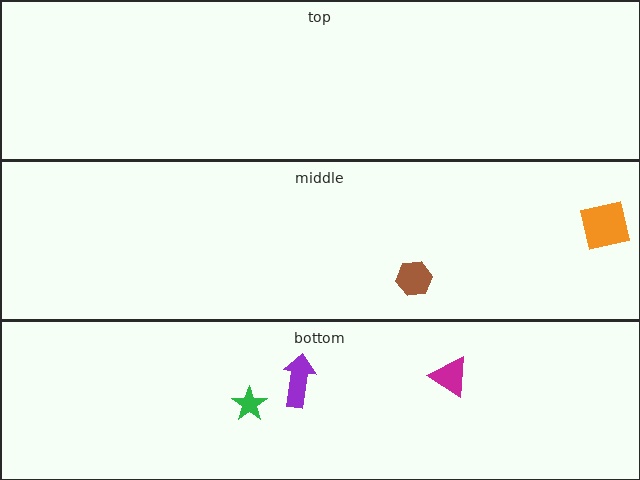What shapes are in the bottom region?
The magenta triangle, the purple arrow, the green star.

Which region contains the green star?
The bottom region.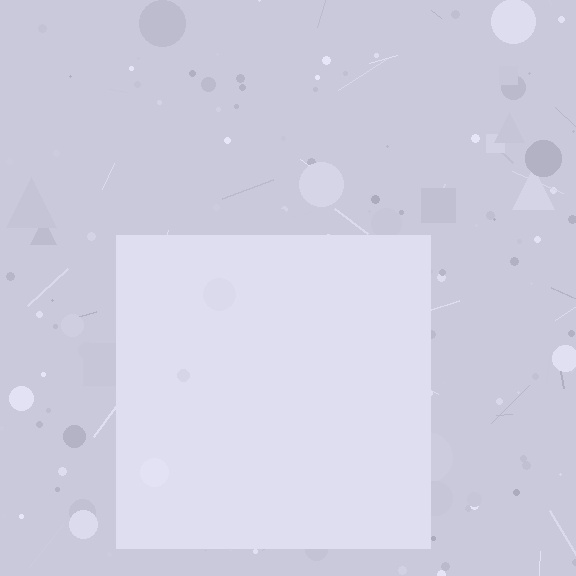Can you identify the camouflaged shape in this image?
The camouflaged shape is a square.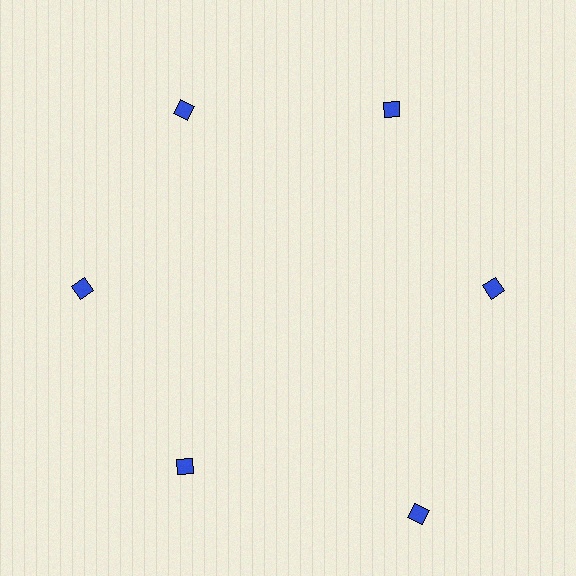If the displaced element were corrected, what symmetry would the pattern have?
It would have 6-fold rotational symmetry — the pattern would map onto itself every 60 degrees.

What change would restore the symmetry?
The symmetry would be restored by moving it inward, back onto the ring so that all 6 diamonds sit at equal angles and equal distance from the center.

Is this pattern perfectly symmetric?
No. The 6 blue diamonds are arranged in a ring, but one element near the 5 o'clock position is pushed outward from the center, breaking the 6-fold rotational symmetry.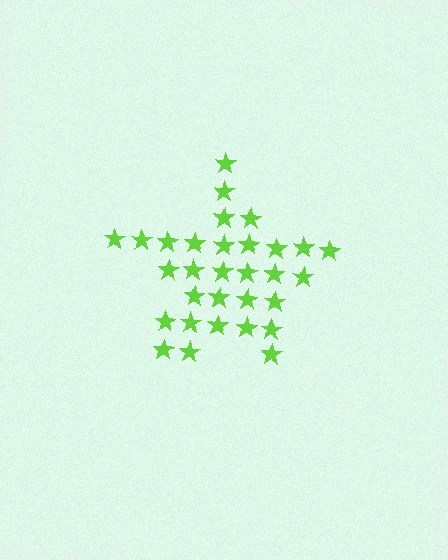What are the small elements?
The small elements are stars.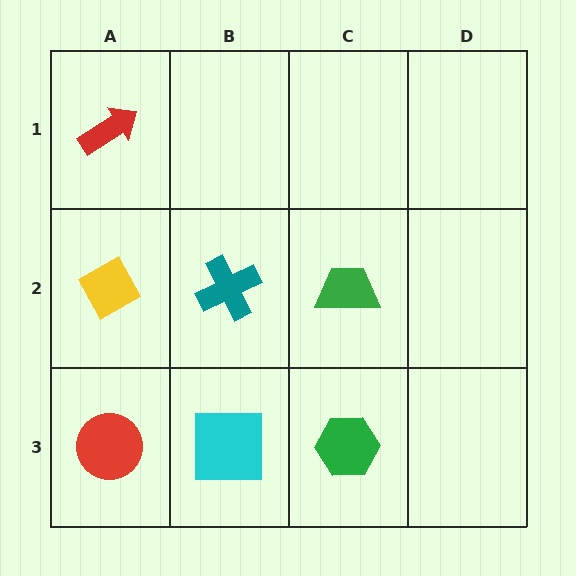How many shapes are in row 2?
3 shapes.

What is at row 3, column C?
A green hexagon.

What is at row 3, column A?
A red circle.